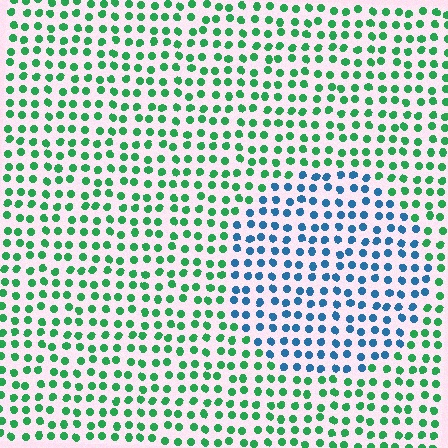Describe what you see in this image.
The image is filled with small green elements in a uniform arrangement. A circle-shaped region is visible where the elements are tinted to a slightly different hue, forming a subtle color boundary.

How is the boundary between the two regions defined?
The boundary is defined purely by a slight shift in hue (about 65 degrees). Spacing, size, and orientation are identical on both sides.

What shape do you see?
I see a circle.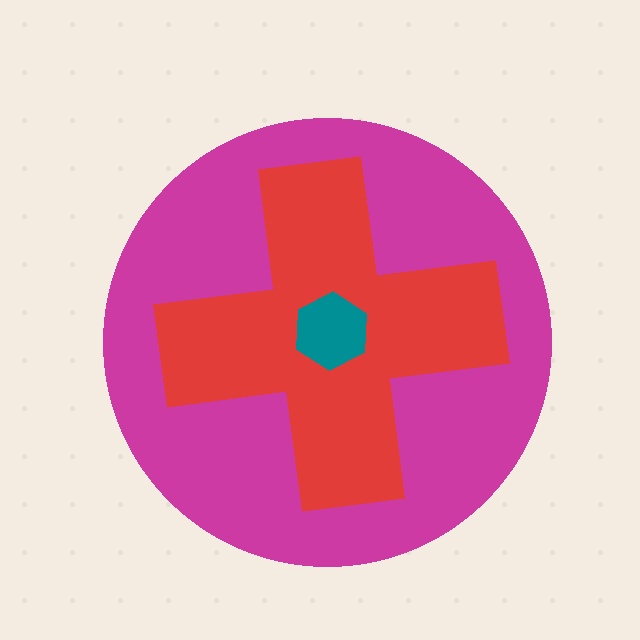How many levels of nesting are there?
3.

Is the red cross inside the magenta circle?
Yes.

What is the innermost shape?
The teal hexagon.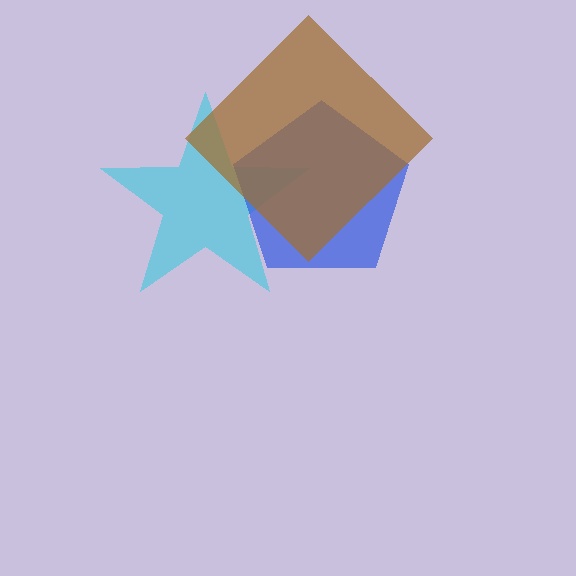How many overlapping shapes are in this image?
There are 3 overlapping shapes in the image.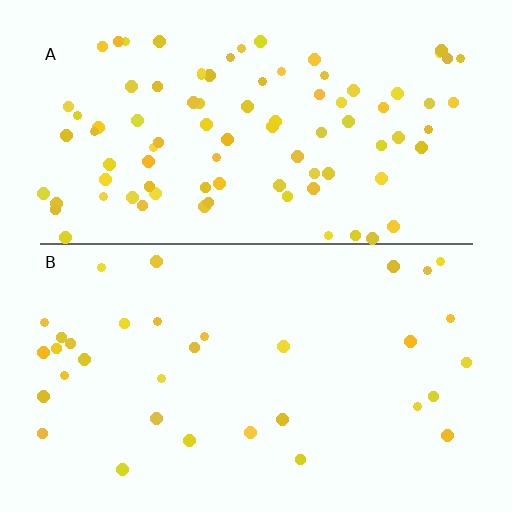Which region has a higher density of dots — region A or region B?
A (the top).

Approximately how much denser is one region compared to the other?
Approximately 2.7× — region A over region B.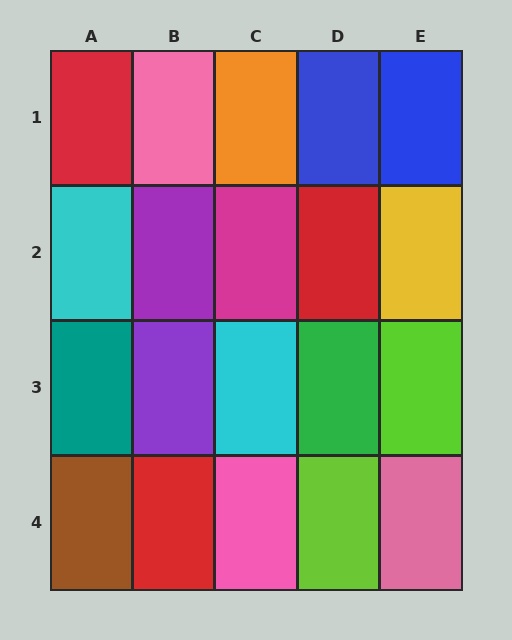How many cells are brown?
1 cell is brown.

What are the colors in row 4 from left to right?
Brown, red, pink, lime, pink.